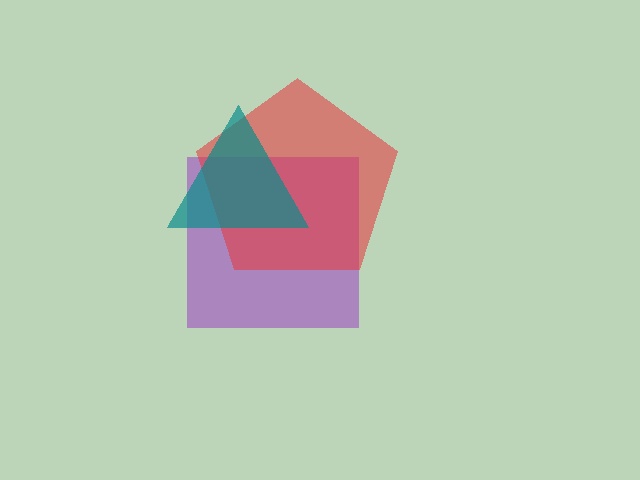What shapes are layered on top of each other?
The layered shapes are: a purple square, a red pentagon, a teal triangle.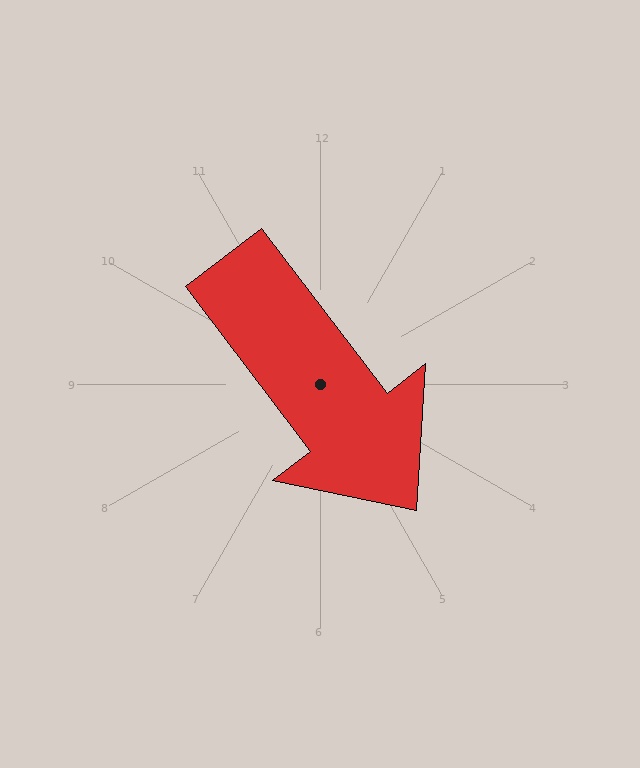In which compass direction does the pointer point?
Southeast.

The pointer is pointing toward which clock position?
Roughly 5 o'clock.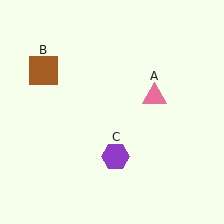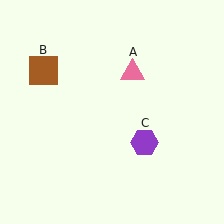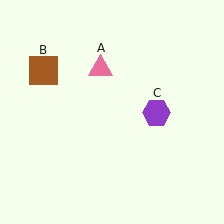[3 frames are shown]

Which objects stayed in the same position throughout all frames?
Brown square (object B) remained stationary.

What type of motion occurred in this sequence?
The pink triangle (object A), purple hexagon (object C) rotated counterclockwise around the center of the scene.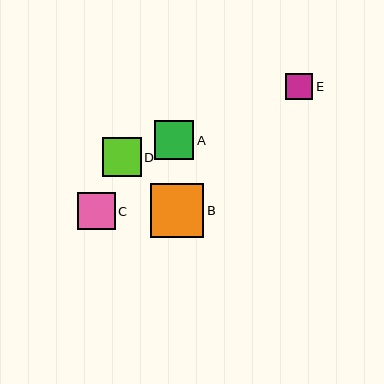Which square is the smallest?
Square E is the smallest with a size of approximately 27 pixels.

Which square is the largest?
Square B is the largest with a size of approximately 53 pixels.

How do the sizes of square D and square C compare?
Square D and square C are approximately the same size.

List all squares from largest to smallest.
From largest to smallest: B, D, A, C, E.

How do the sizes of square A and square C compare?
Square A and square C are approximately the same size.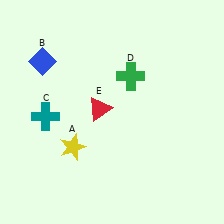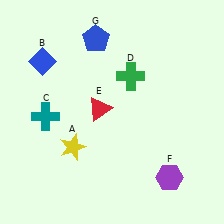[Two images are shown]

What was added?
A purple hexagon (F), a blue pentagon (G) were added in Image 2.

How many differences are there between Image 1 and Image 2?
There are 2 differences between the two images.